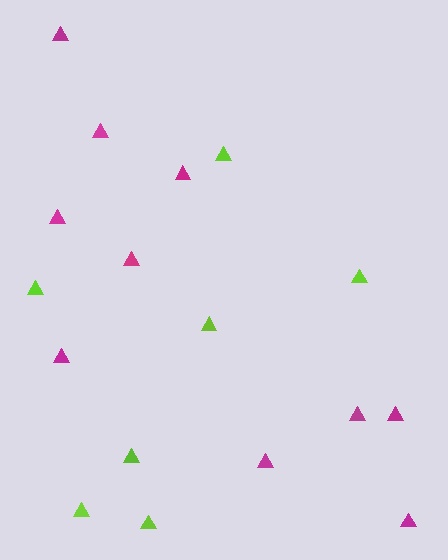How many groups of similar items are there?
There are 2 groups: one group of magenta triangles (10) and one group of lime triangles (7).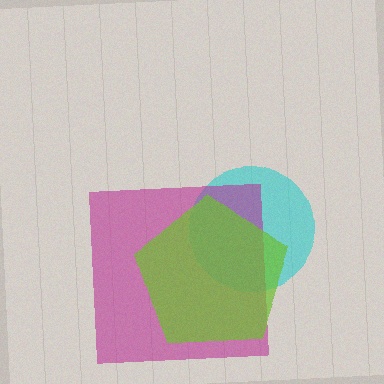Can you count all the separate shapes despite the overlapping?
Yes, there are 3 separate shapes.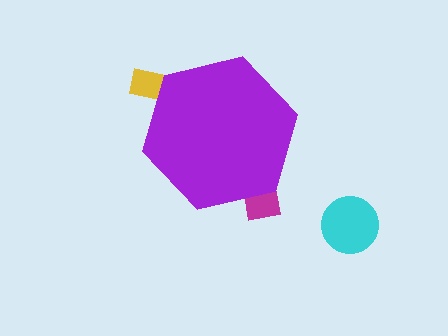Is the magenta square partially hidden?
Yes, the magenta square is partially hidden behind the purple hexagon.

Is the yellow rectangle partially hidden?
Yes, the yellow rectangle is partially hidden behind the purple hexagon.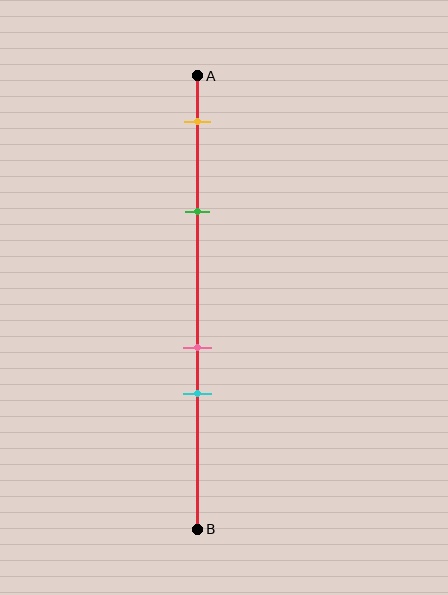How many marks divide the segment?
There are 4 marks dividing the segment.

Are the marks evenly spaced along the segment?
No, the marks are not evenly spaced.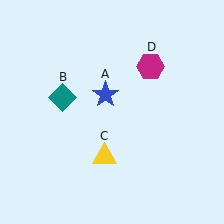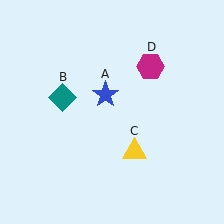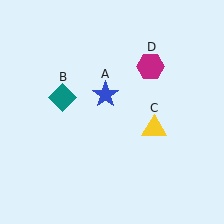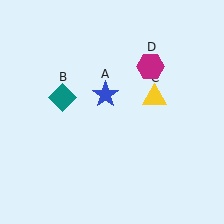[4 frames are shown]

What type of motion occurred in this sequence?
The yellow triangle (object C) rotated counterclockwise around the center of the scene.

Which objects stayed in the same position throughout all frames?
Blue star (object A) and teal diamond (object B) and magenta hexagon (object D) remained stationary.